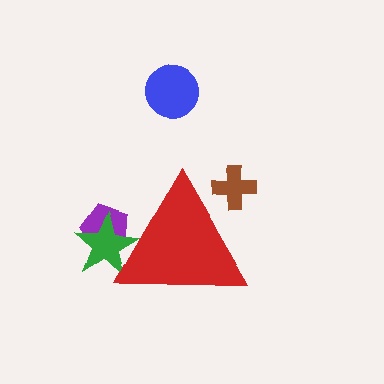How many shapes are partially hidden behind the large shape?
3 shapes are partially hidden.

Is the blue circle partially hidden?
No, the blue circle is fully visible.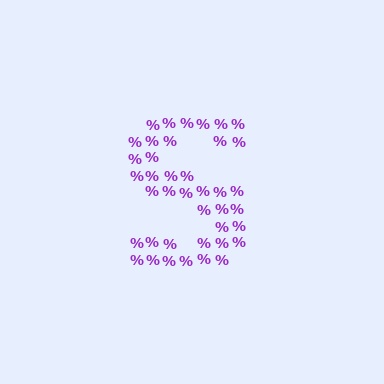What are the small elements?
The small elements are percent signs.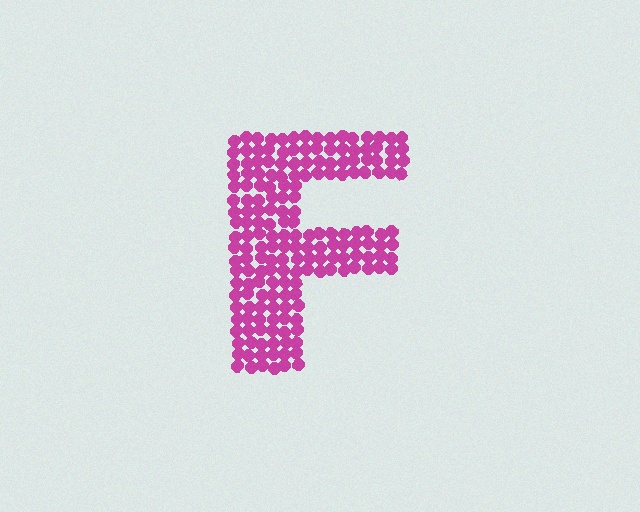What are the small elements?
The small elements are circles.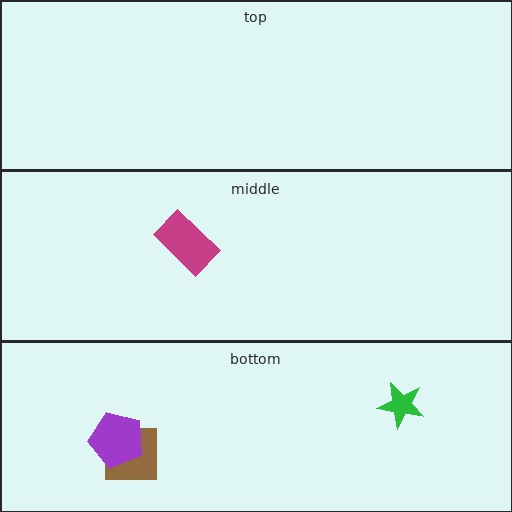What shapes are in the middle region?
The magenta rectangle.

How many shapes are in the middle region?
1.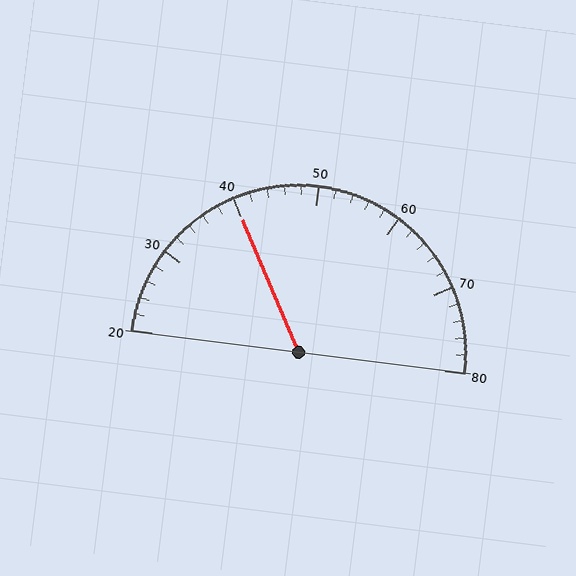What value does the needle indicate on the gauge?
The needle indicates approximately 40.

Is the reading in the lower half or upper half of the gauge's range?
The reading is in the lower half of the range (20 to 80).